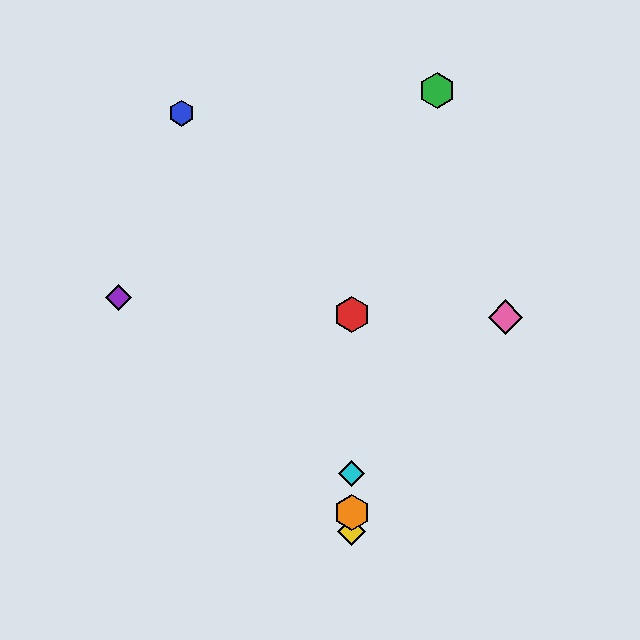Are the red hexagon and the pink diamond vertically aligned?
No, the red hexagon is at x≈352 and the pink diamond is at x≈505.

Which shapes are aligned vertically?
The red hexagon, the yellow diamond, the orange hexagon, the cyan diamond are aligned vertically.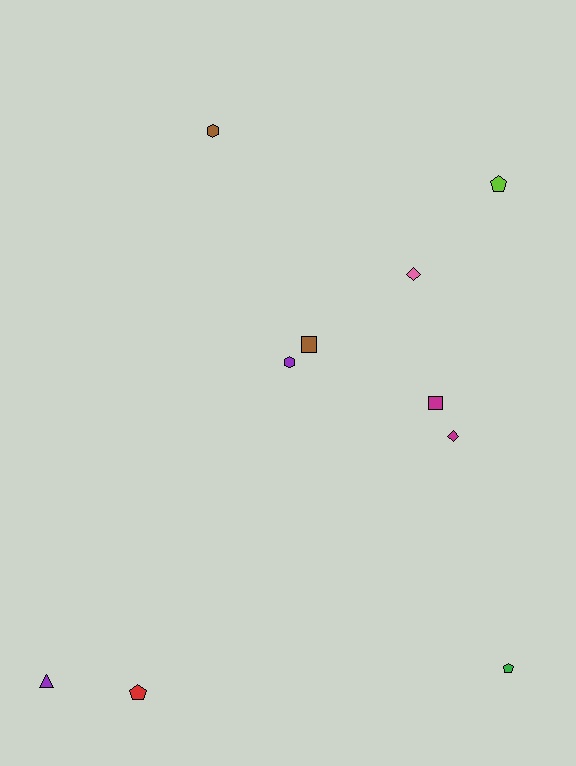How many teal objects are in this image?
There are no teal objects.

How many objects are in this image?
There are 10 objects.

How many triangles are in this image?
There is 1 triangle.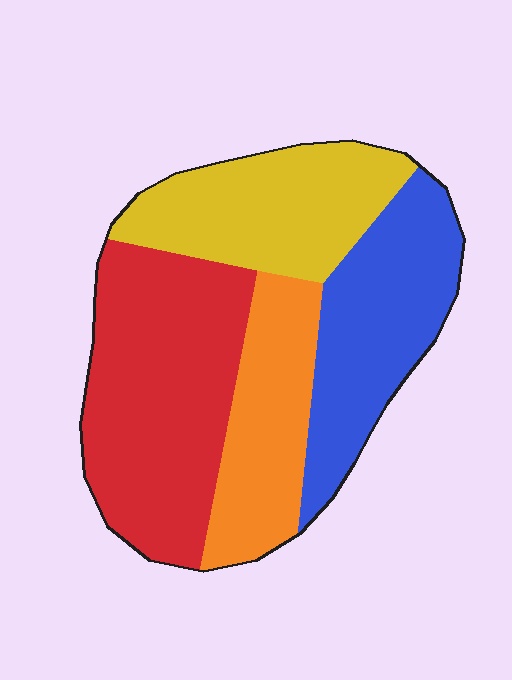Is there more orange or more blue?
Blue.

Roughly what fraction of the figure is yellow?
Yellow covers 23% of the figure.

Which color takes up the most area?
Red, at roughly 35%.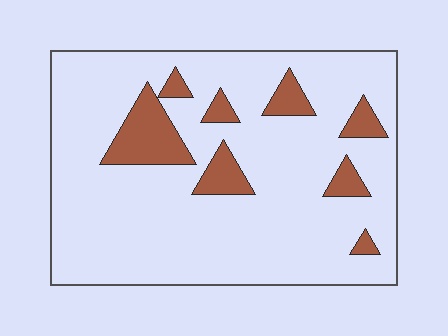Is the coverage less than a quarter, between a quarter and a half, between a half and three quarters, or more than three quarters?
Less than a quarter.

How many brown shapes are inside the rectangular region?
8.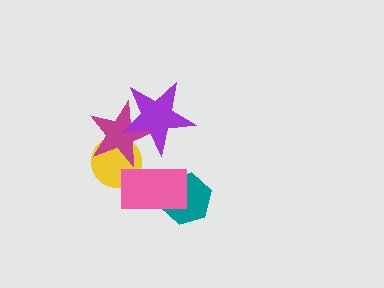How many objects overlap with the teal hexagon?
1 object overlaps with the teal hexagon.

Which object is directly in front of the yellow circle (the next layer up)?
The magenta star is directly in front of the yellow circle.